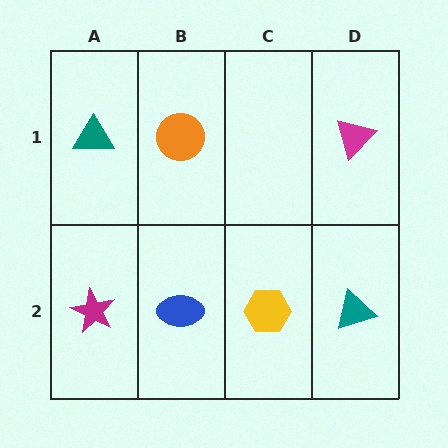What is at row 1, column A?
A teal triangle.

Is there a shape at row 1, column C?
No, that cell is empty.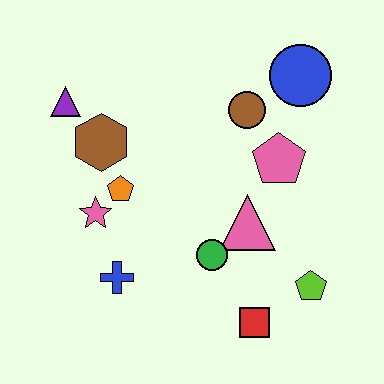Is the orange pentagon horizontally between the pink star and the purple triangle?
No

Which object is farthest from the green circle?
The purple triangle is farthest from the green circle.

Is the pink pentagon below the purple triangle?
Yes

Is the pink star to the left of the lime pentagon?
Yes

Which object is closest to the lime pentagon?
The red square is closest to the lime pentagon.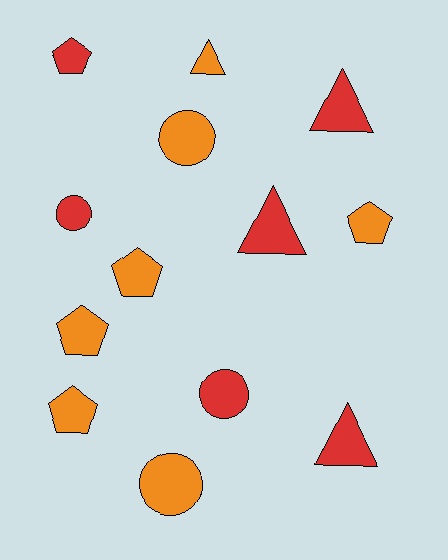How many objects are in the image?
There are 13 objects.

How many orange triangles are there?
There is 1 orange triangle.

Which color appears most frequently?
Orange, with 7 objects.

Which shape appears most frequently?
Pentagon, with 5 objects.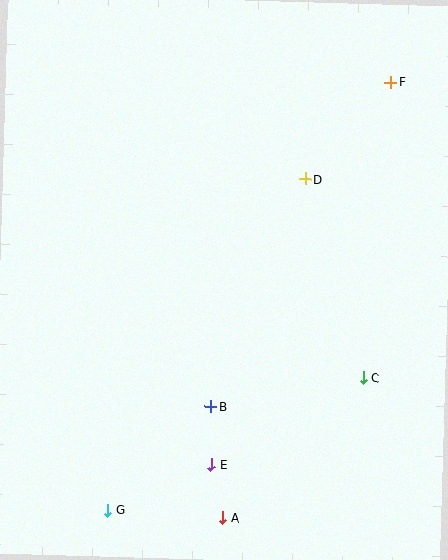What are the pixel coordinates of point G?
Point G is at (108, 510).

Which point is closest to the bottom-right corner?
Point C is closest to the bottom-right corner.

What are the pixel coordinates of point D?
Point D is at (305, 179).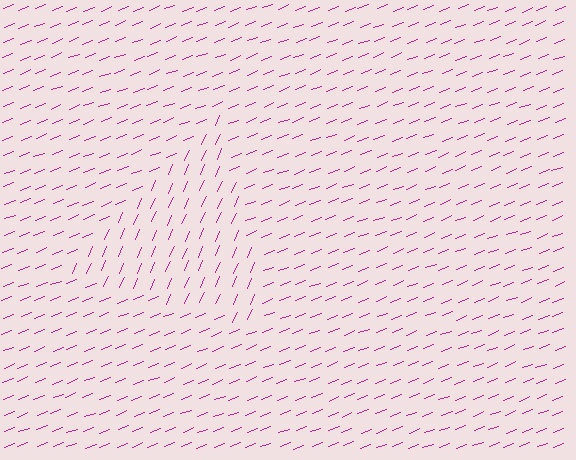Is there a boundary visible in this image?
Yes, there is a texture boundary formed by a change in line orientation.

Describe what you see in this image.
The image is filled with small magenta line segments. A triangle region in the image has lines oriented differently from the surrounding lines, creating a visible texture boundary.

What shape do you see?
I see a triangle.